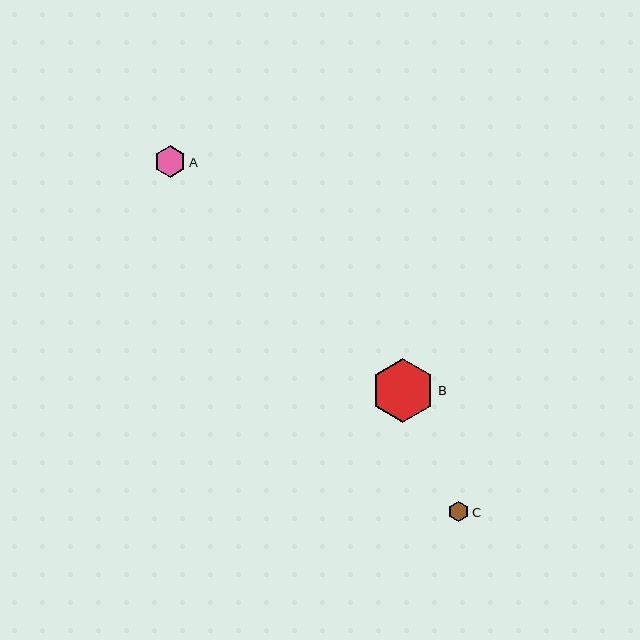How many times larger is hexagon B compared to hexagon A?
Hexagon B is approximately 2.0 times the size of hexagon A.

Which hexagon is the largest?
Hexagon B is the largest with a size of approximately 64 pixels.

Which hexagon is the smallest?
Hexagon C is the smallest with a size of approximately 20 pixels.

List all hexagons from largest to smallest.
From largest to smallest: B, A, C.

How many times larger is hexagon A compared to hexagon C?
Hexagon A is approximately 1.6 times the size of hexagon C.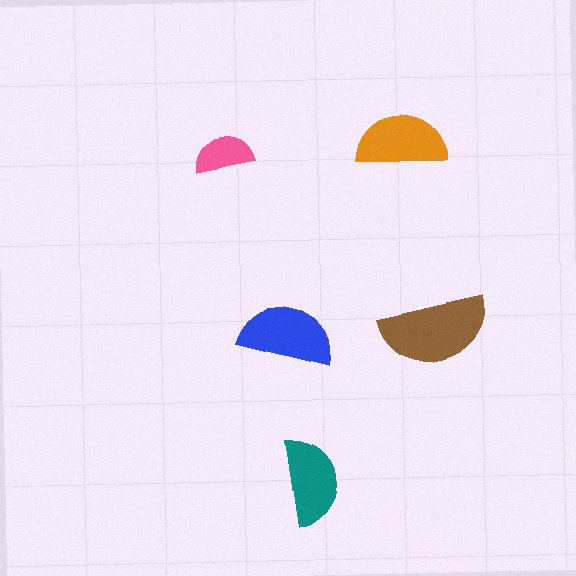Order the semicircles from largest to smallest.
the brown one, the blue one, the orange one, the teal one, the pink one.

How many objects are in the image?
There are 5 objects in the image.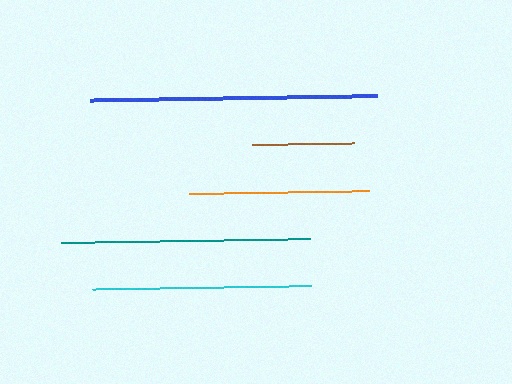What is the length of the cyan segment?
The cyan segment is approximately 219 pixels long.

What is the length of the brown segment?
The brown segment is approximately 103 pixels long.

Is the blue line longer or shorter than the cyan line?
The blue line is longer than the cyan line.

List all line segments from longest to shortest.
From longest to shortest: blue, teal, cyan, orange, brown.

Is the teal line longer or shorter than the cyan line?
The teal line is longer than the cyan line.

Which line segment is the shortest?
The brown line is the shortest at approximately 103 pixels.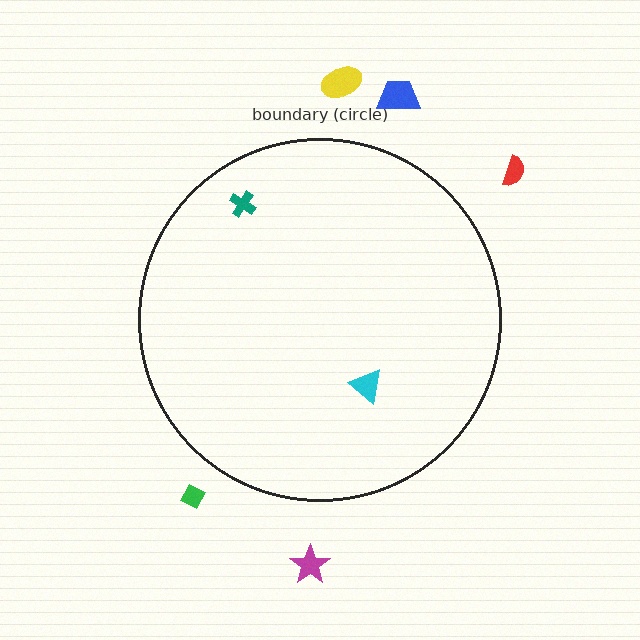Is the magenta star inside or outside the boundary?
Outside.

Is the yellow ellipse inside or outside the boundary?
Outside.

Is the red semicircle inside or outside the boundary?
Outside.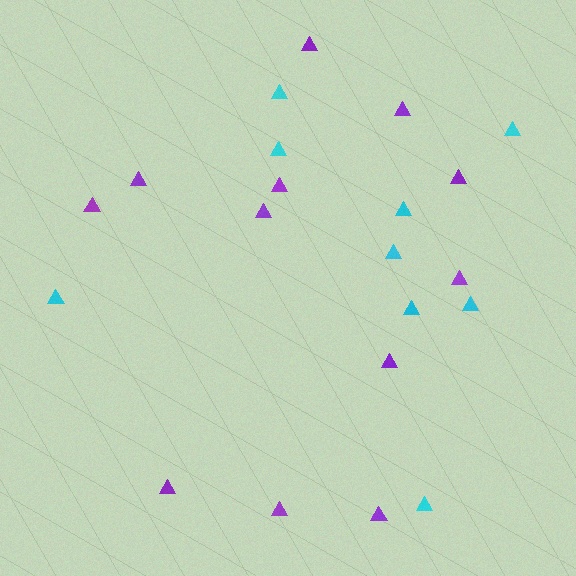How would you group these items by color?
There are 2 groups: one group of purple triangles (12) and one group of cyan triangles (9).